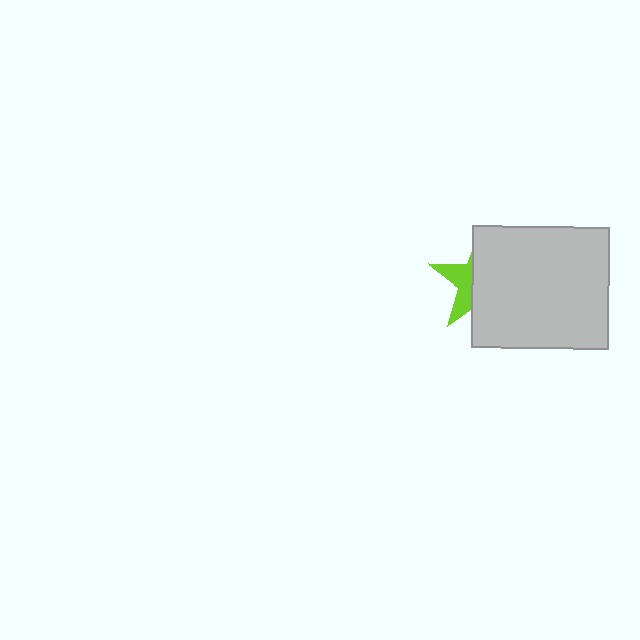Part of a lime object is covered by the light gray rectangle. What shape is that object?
It is a star.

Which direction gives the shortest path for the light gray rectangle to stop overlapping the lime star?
Moving right gives the shortest separation.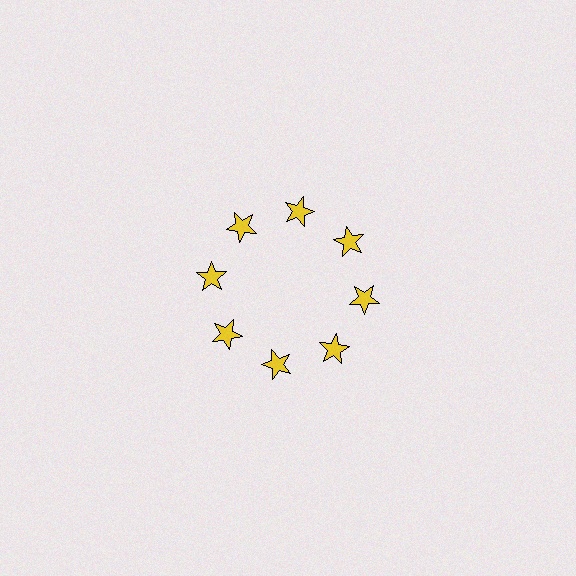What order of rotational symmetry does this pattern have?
This pattern has 8-fold rotational symmetry.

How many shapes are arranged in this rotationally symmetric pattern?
There are 8 shapes, arranged in 8 groups of 1.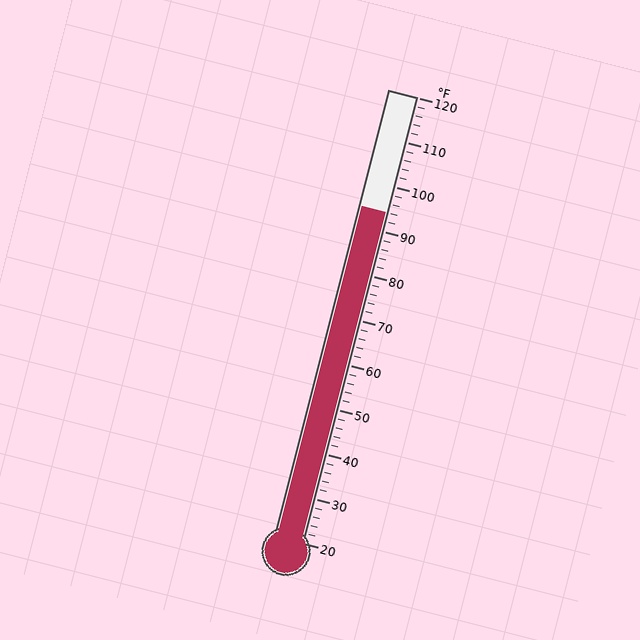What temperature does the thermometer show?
The thermometer shows approximately 94°F.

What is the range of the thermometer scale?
The thermometer scale ranges from 20°F to 120°F.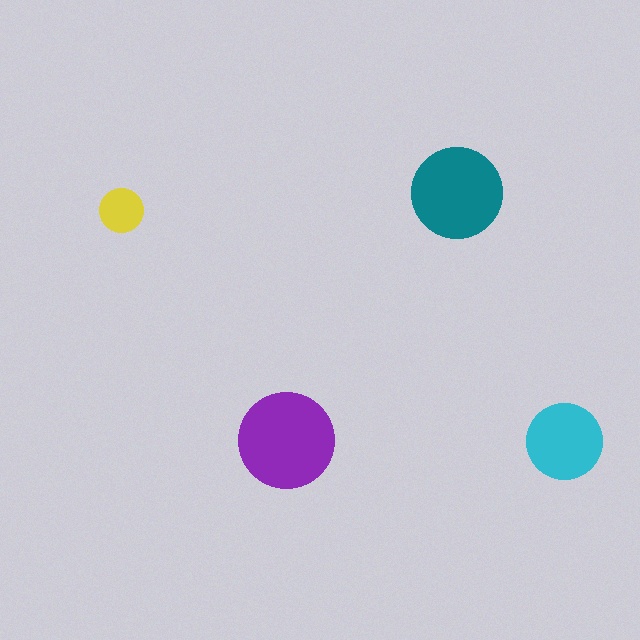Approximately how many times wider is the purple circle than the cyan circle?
About 1.5 times wider.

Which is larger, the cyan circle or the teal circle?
The teal one.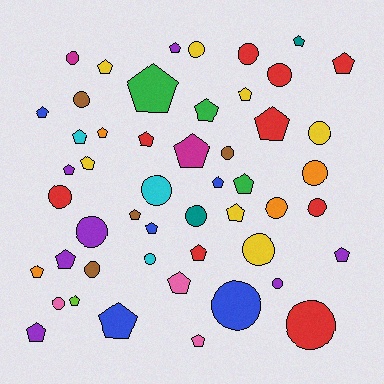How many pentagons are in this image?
There are 29 pentagons.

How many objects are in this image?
There are 50 objects.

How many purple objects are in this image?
There are 7 purple objects.